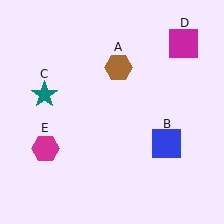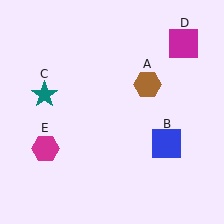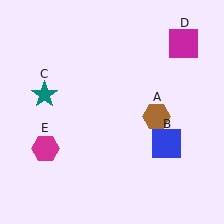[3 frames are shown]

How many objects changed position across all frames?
1 object changed position: brown hexagon (object A).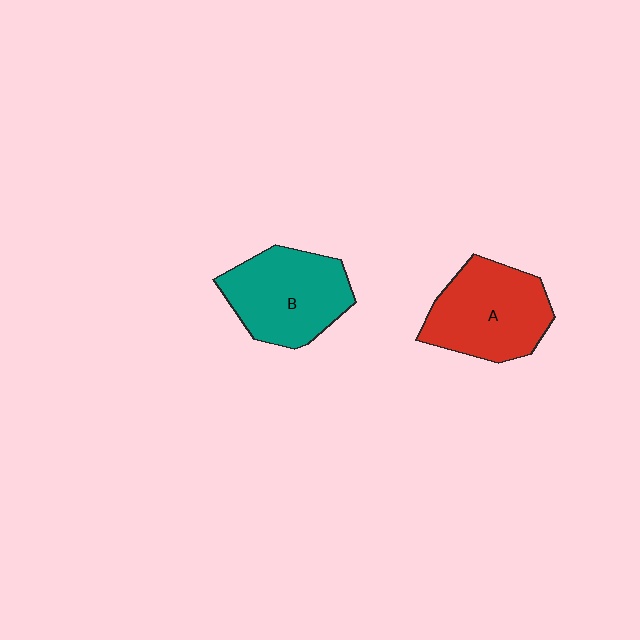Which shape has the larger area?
Shape A (red).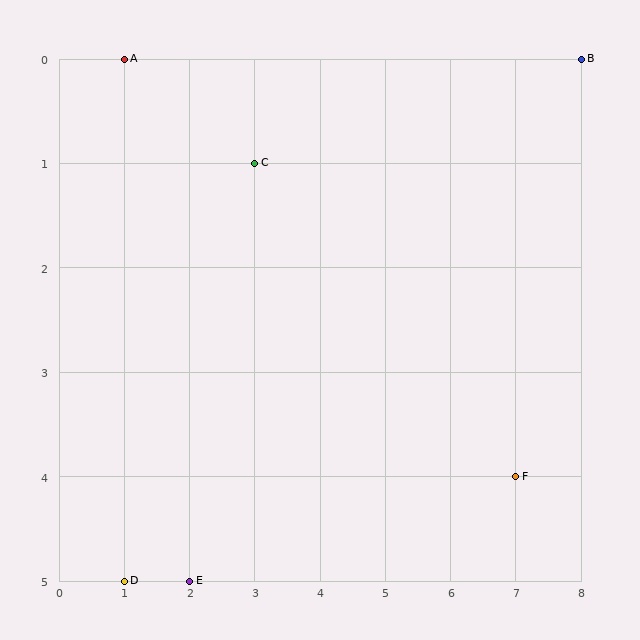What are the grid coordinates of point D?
Point D is at grid coordinates (1, 5).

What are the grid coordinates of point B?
Point B is at grid coordinates (8, 0).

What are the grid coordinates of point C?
Point C is at grid coordinates (3, 1).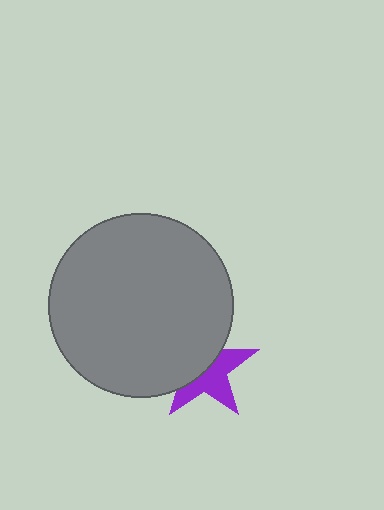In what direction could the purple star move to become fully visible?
The purple star could move toward the lower-right. That would shift it out from behind the gray circle entirely.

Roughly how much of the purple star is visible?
About half of it is visible (roughly 51%).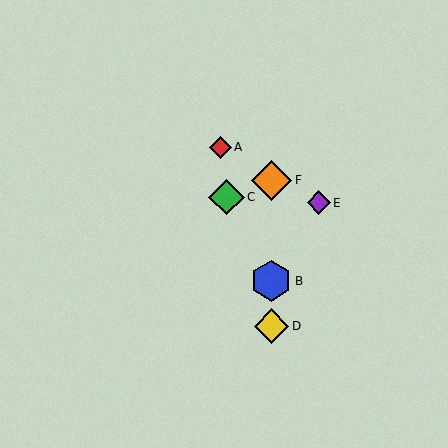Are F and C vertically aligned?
No, F is at x≈271 and C is at x≈227.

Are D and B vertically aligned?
Yes, both are at x≈271.